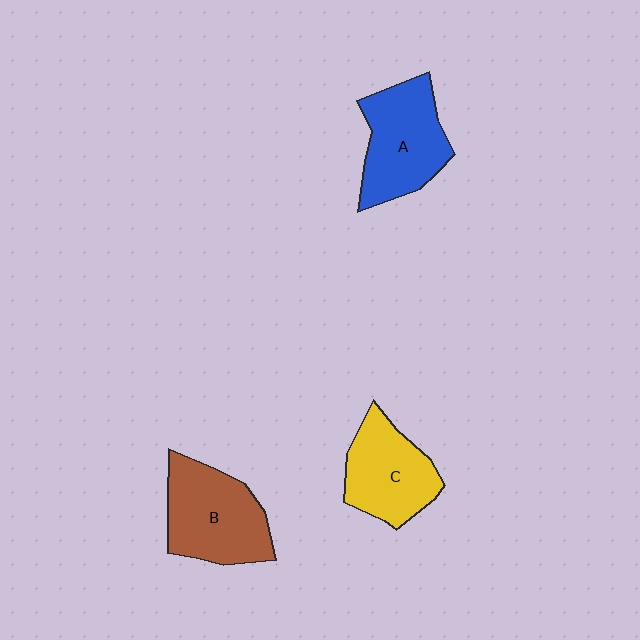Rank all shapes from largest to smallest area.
From largest to smallest: B (brown), A (blue), C (yellow).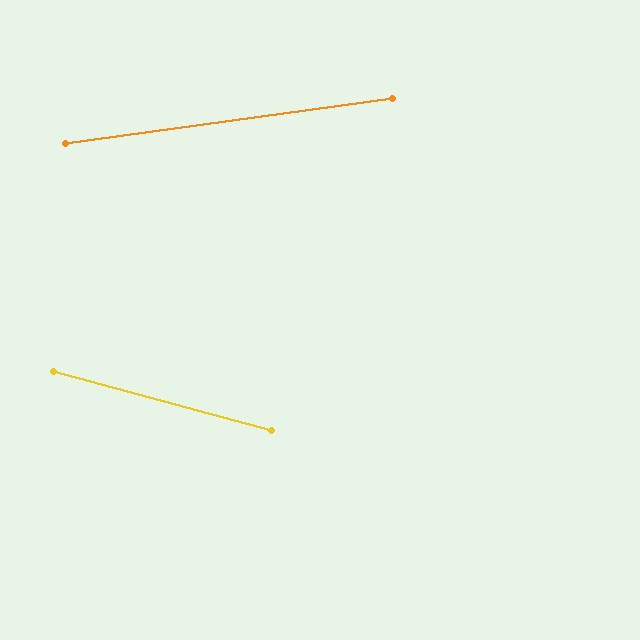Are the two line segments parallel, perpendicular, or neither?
Neither parallel nor perpendicular — they differ by about 23°.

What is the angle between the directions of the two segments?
Approximately 23 degrees.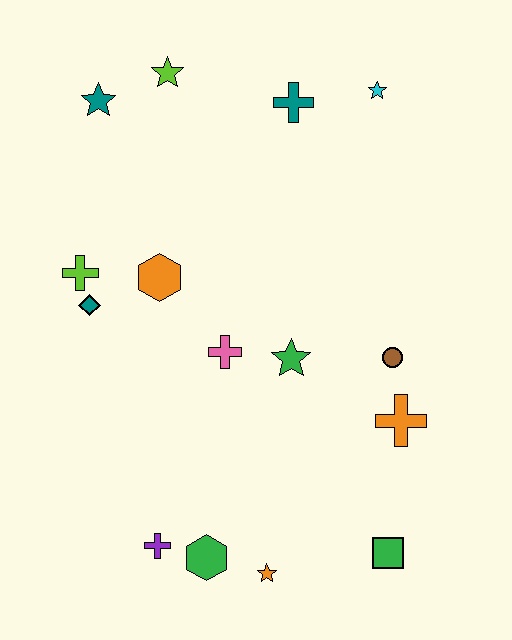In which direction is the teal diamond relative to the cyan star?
The teal diamond is to the left of the cyan star.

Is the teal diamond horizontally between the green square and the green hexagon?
No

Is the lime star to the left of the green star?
Yes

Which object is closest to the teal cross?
The cyan star is closest to the teal cross.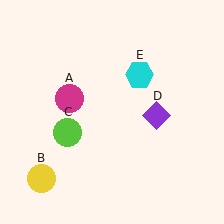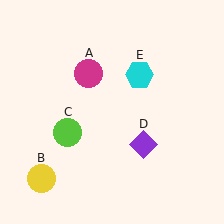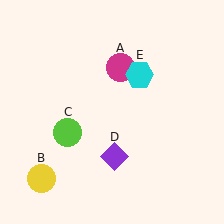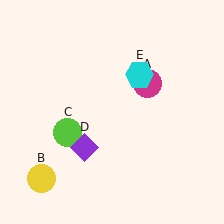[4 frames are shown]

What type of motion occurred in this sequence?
The magenta circle (object A), purple diamond (object D) rotated clockwise around the center of the scene.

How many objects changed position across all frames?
2 objects changed position: magenta circle (object A), purple diamond (object D).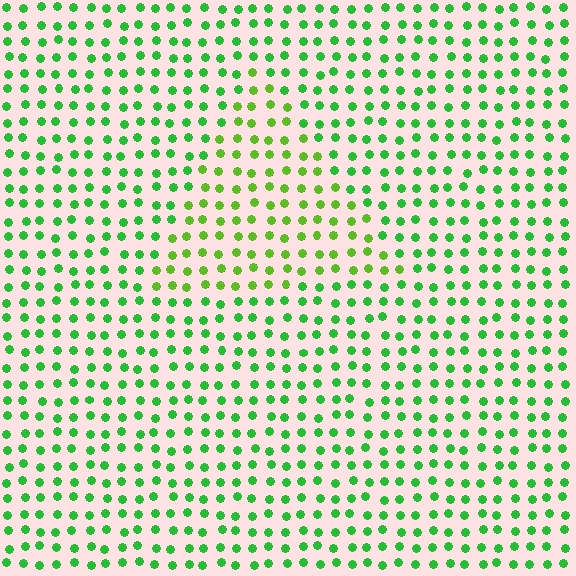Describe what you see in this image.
The image is filled with small green elements in a uniform arrangement. A triangle-shaped region is visible where the elements are tinted to a slightly different hue, forming a subtle color boundary.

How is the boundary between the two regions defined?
The boundary is defined purely by a slight shift in hue (about 29 degrees). Spacing, size, and orientation are identical on both sides.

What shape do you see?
I see a triangle.